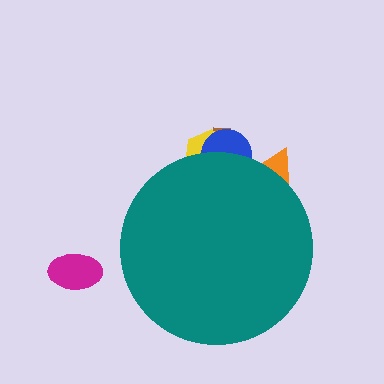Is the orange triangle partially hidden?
Yes, the orange triangle is partially hidden behind the teal circle.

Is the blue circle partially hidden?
Yes, the blue circle is partially hidden behind the teal circle.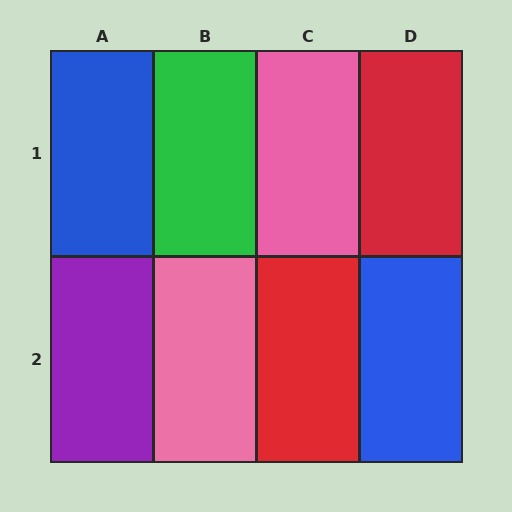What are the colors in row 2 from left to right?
Purple, pink, red, blue.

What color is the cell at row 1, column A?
Blue.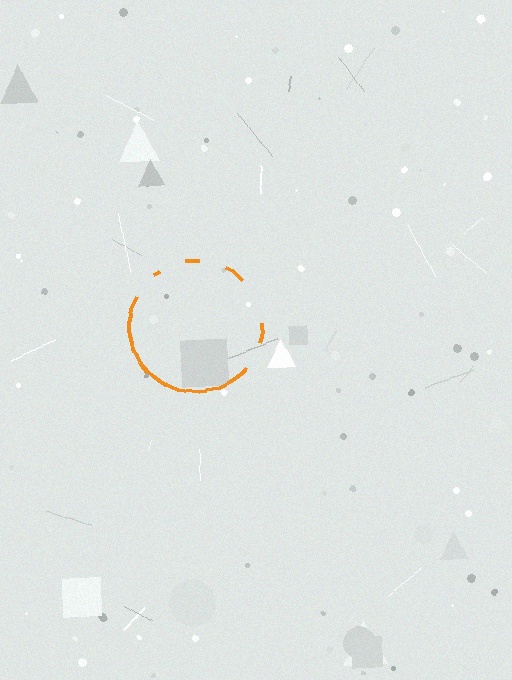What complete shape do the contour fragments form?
The contour fragments form a circle.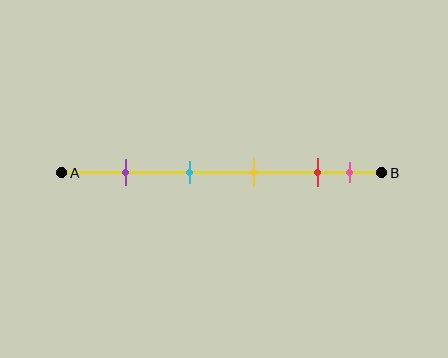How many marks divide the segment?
There are 5 marks dividing the segment.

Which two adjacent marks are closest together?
The red and pink marks are the closest adjacent pair.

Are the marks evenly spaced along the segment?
No, the marks are not evenly spaced.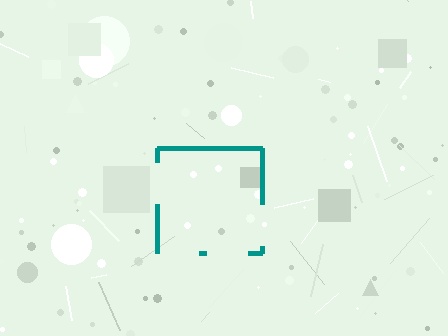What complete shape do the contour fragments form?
The contour fragments form a square.